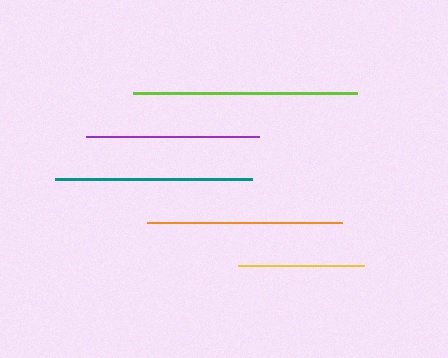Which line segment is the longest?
The lime line is the longest at approximately 225 pixels.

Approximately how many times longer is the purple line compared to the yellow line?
The purple line is approximately 1.4 times the length of the yellow line.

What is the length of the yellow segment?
The yellow segment is approximately 126 pixels long.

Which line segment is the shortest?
The yellow line is the shortest at approximately 126 pixels.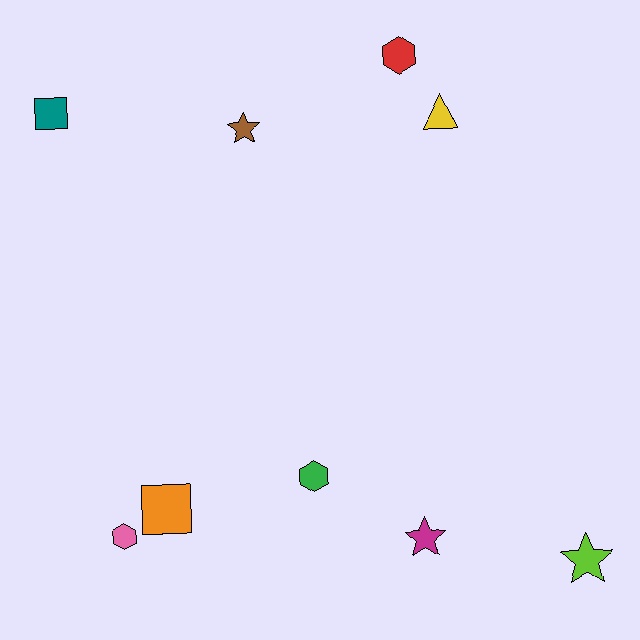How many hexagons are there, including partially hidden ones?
There are 3 hexagons.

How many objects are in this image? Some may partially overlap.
There are 9 objects.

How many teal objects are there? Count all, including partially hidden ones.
There is 1 teal object.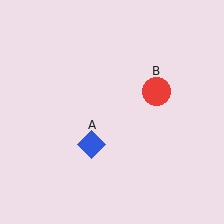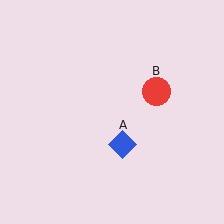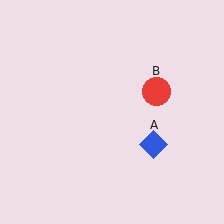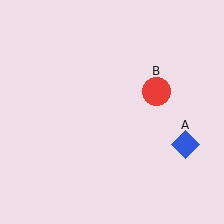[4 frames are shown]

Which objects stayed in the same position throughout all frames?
Red circle (object B) remained stationary.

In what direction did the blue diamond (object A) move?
The blue diamond (object A) moved right.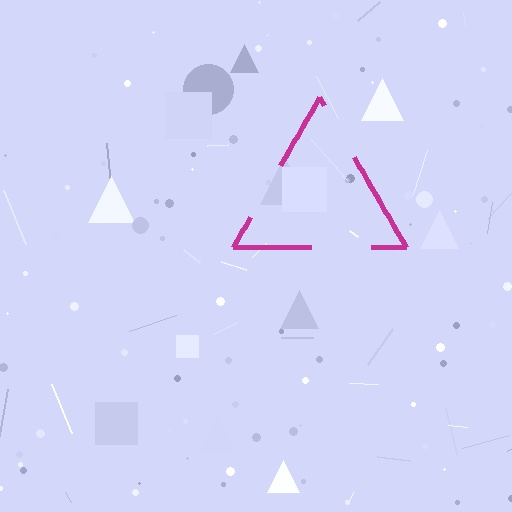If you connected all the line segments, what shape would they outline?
They would outline a triangle.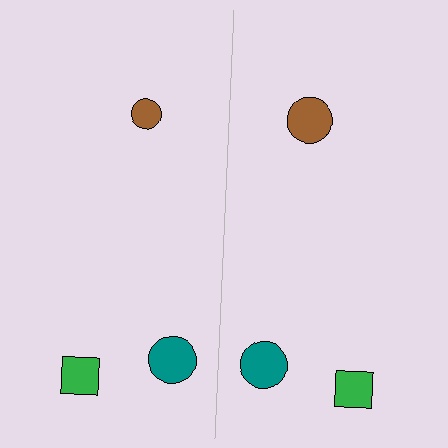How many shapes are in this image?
There are 6 shapes in this image.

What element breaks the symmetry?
The brown circle on the right side has a different size than its mirror counterpart.